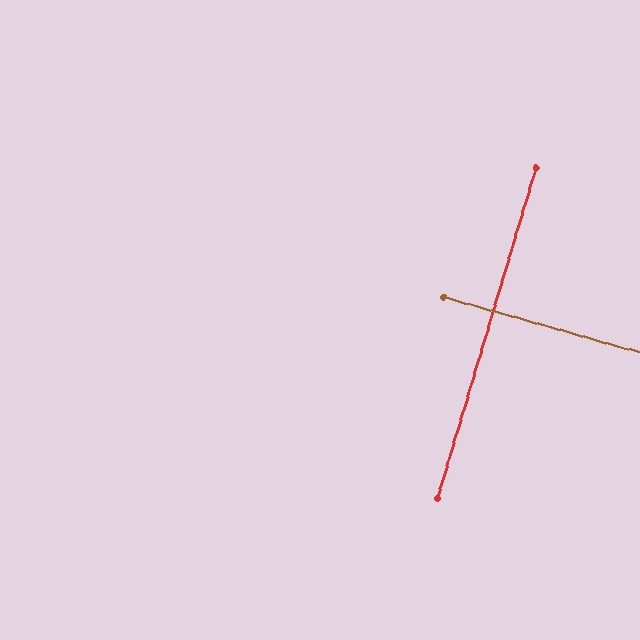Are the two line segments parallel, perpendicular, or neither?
Perpendicular — they meet at approximately 89°.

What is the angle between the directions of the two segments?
Approximately 89 degrees.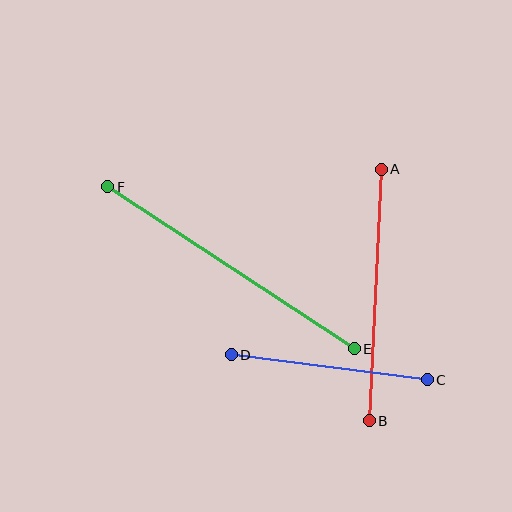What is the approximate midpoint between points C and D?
The midpoint is at approximately (329, 367) pixels.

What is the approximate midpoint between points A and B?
The midpoint is at approximately (375, 295) pixels.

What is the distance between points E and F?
The distance is approximately 295 pixels.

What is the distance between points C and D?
The distance is approximately 197 pixels.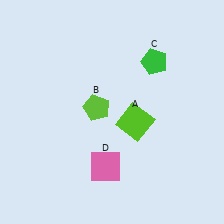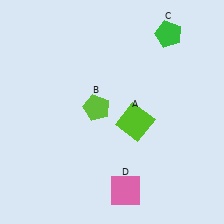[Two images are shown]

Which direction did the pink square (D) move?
The pink square (D) moved down.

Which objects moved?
The objects that moved are: the green pentagon (C), the pink square (D).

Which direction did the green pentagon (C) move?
The green pentagon (C) moved up.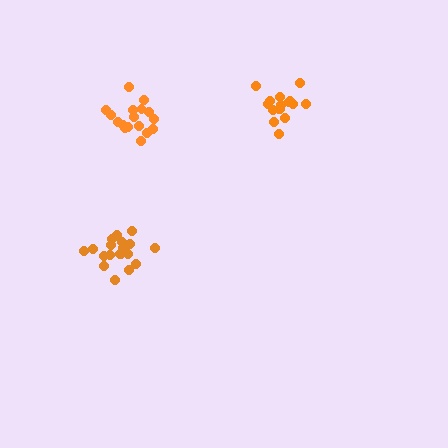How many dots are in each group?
Group 1: 16 dots, Group 2: 19 dots, Group 3: 17 dots (52 total).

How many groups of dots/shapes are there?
There are 3 groups.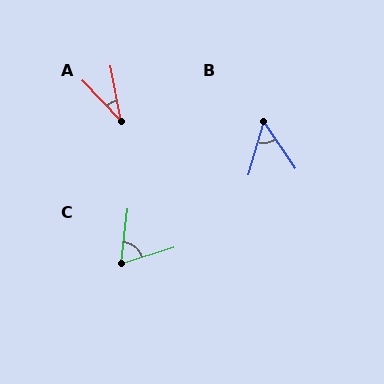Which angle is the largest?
C, at approximately 66 degrees.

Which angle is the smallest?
A, at approximately 33 degrees.